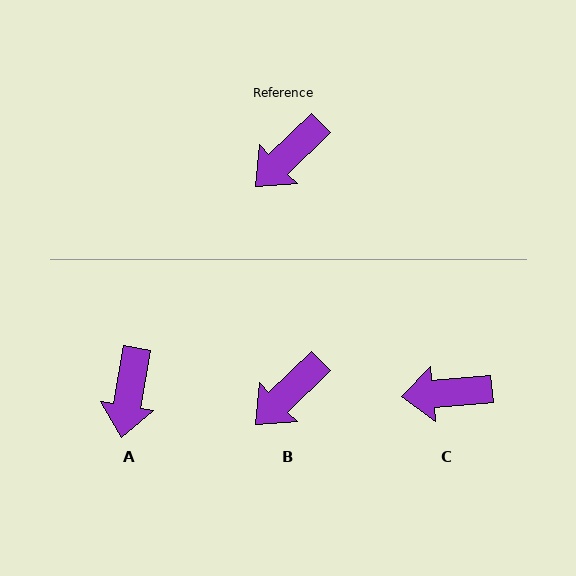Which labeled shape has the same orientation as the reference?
B.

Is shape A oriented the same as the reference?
No, it is off by about 36 degrees.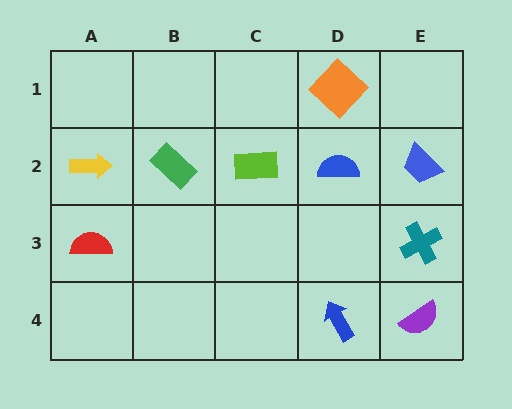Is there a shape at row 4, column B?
No, that cell is empty.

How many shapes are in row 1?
1 shape.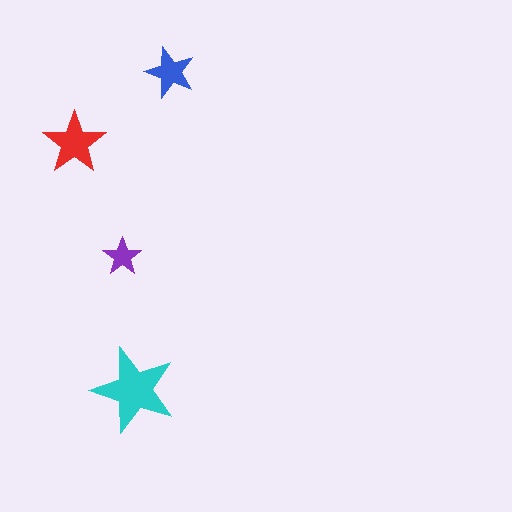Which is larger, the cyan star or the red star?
The cyan one.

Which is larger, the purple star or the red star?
The red one.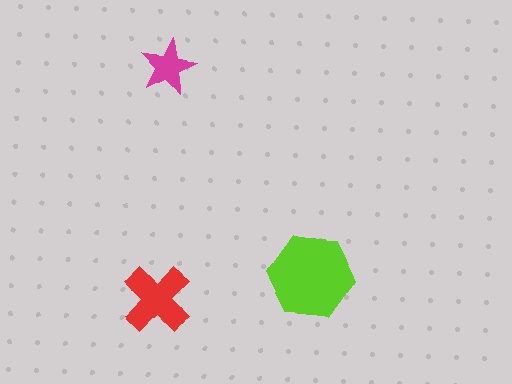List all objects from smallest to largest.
The magenta star, the red cross, the lime hexagon.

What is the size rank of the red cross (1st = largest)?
2nd.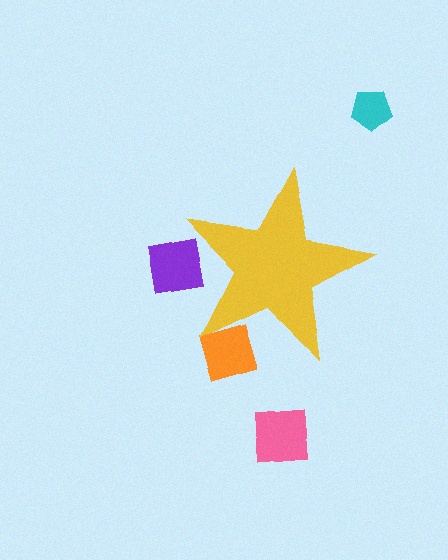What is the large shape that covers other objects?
A yellow star.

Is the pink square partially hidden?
No, the pink square is fully visible.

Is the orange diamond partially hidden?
Yes, the orange diamond is partially hidden behind the yellow star.